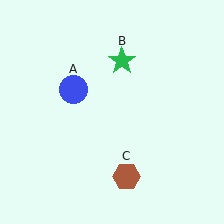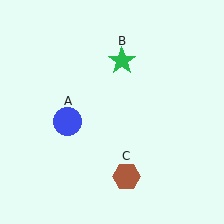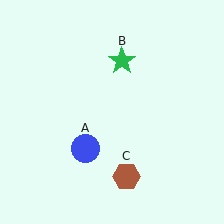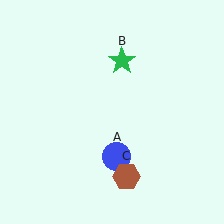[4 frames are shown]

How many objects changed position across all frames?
1 object changed position: blue circle (object A).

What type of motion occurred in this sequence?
The blue circle (object A) rotated counterclockwise around the center of the scene.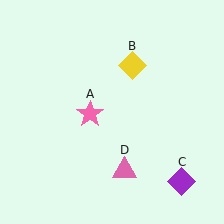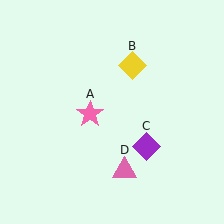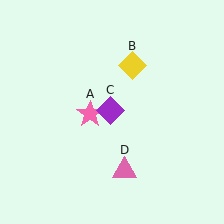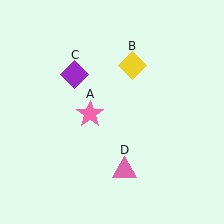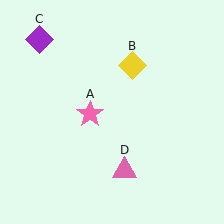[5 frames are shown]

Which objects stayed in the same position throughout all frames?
Pink star (object A) and yellow diamond (object B) and pink triangle (object D) remained stationary.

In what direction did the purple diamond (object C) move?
The purple diamond (object C) moved up and to the left.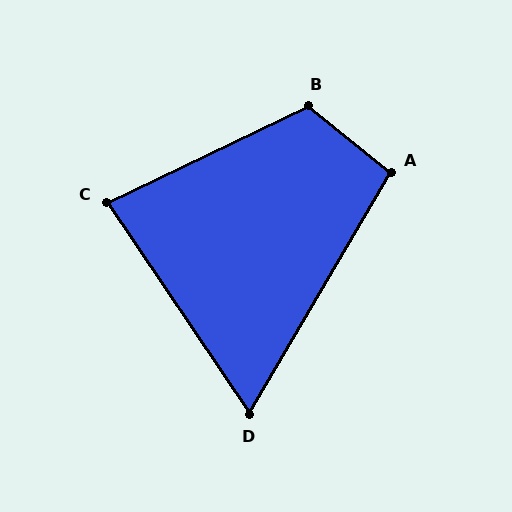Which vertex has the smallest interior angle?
D, at approximately 64 degrees.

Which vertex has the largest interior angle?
B, at approximately 116 degrees.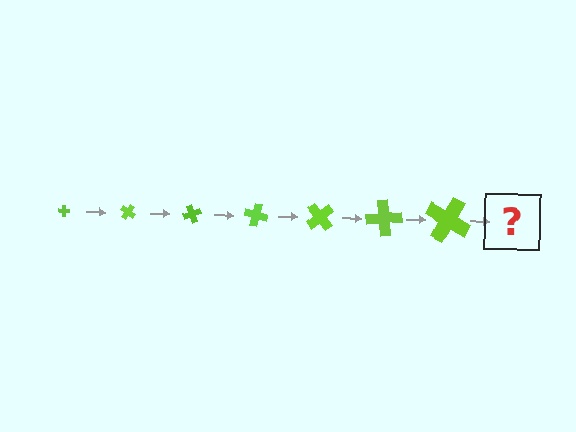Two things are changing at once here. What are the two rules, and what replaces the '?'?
The two rules are that the cross grows larger each step and it rotates 35 degrees each step. The '?' should be a cross, larger than the previous one and rotated 245 degrees from the start.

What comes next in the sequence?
The next element should be a cross, larger than the previous one and rotated 245 degrees from the start.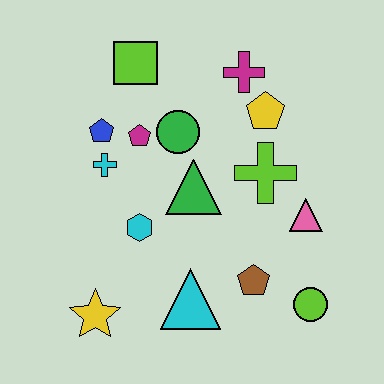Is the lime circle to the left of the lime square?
No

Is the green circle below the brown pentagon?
No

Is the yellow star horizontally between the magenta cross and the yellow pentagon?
No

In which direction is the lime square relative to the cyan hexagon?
The lime square is above the cyan hexagon.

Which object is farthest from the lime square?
The lime circle is farthest from the lime square.